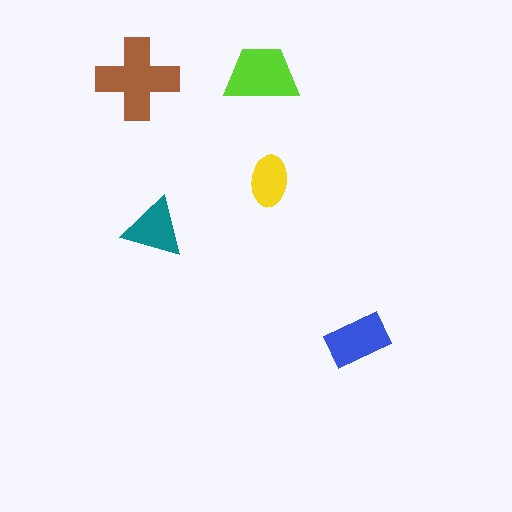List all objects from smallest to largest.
The yellow ellipse, the teal triangle, the blue rectangle, the lime trapezoid, the brown cross.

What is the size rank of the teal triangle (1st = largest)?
4th.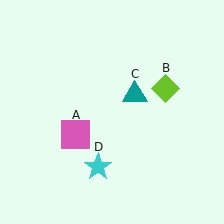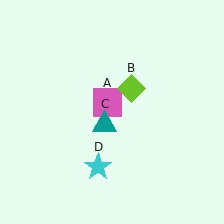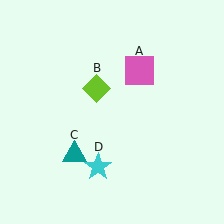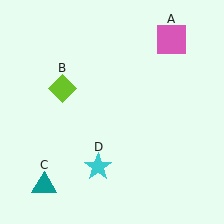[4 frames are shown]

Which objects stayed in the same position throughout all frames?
Cyan star (object D) remained stationary.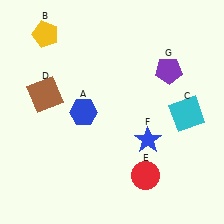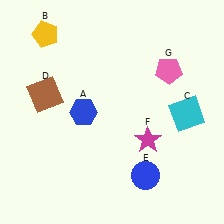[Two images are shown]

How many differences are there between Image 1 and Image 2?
There are 3 differences between the two images.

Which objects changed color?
E changed from red to blue. F changed from blue to magenta. G changed from purple to pink.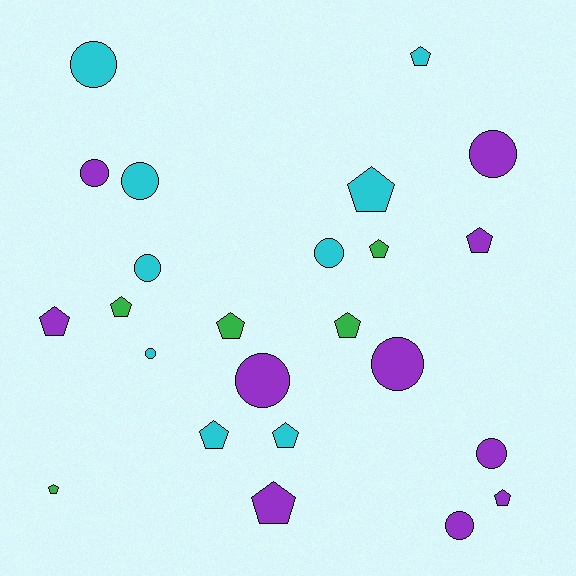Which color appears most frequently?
Purple, with 10 objects.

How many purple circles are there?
There are 6 purple circles.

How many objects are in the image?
There are 24 objects.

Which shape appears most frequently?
Pentagon, with 13 objects.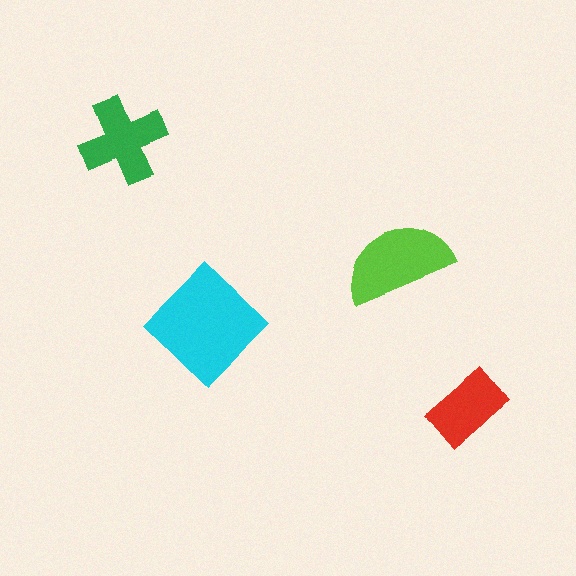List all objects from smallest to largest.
The red rectangle, the green cross, the lime semicircle, the cyan diamond.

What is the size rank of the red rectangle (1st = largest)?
4th.